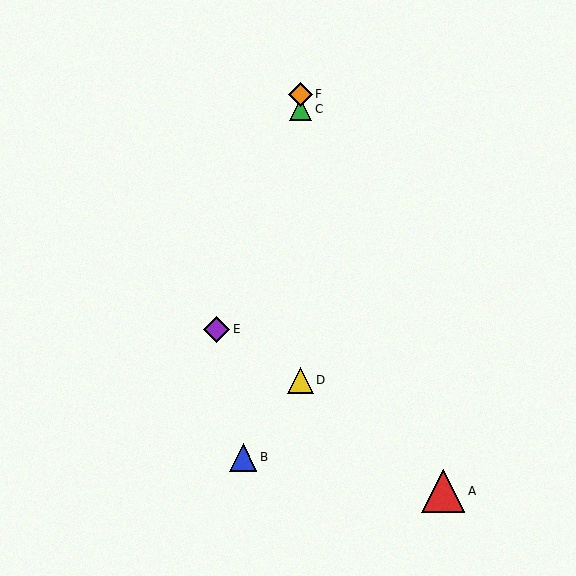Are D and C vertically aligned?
Yes, both are at x≈300.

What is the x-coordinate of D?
Object D is at x≈300.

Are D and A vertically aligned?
No, D is at x≈300 and A is at x≈443.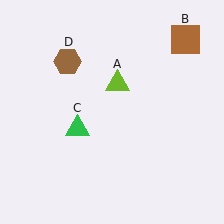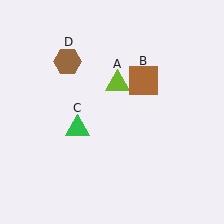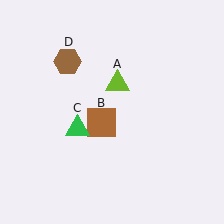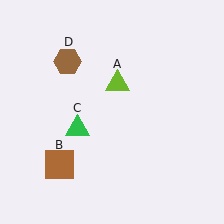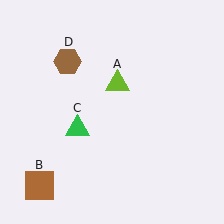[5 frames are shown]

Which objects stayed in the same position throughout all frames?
Lime triangle (object A) and green triangle (object C) and brown hexagon (object D) remained stationary.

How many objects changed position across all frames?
1 object changed position: brown square (object B).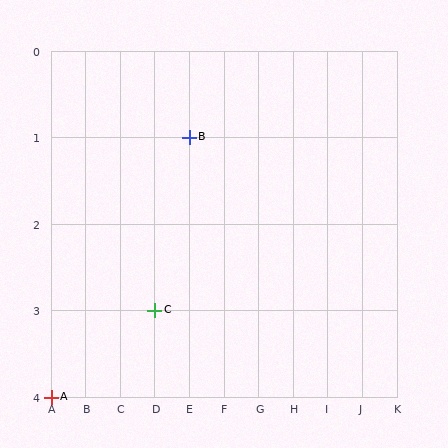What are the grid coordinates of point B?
Point B is at grid coordinates (E, 1).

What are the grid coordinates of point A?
Point A is at grid coordinates (A, 4).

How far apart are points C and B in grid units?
Points C and B are 1 column and 2 rows apart (about 2.2 grid units diagonally).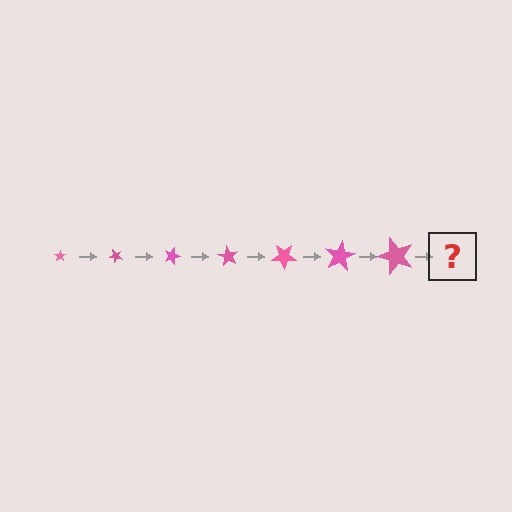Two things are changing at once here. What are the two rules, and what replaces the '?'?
The two rules are that the star grows larger each step and it rotates 45 degrees each step. The '?' should be a star, larger than the previous one and rotated 315 degrees from the start.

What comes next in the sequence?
The next element should be a star, larger than the previous one and rotated 315 degrees from the start.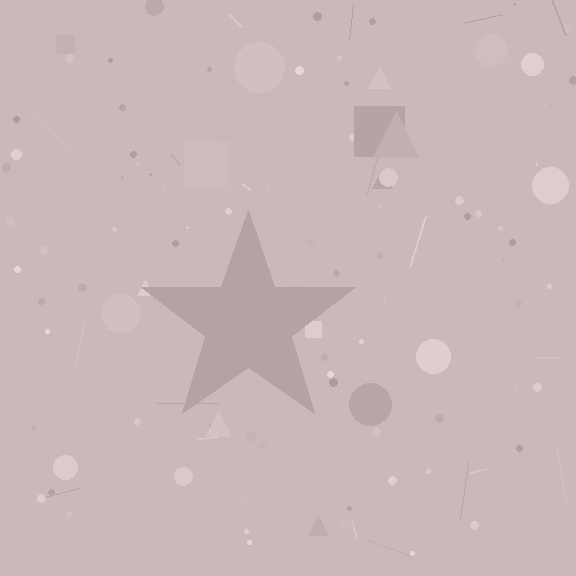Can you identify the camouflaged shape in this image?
The camouflaged shape is a star.